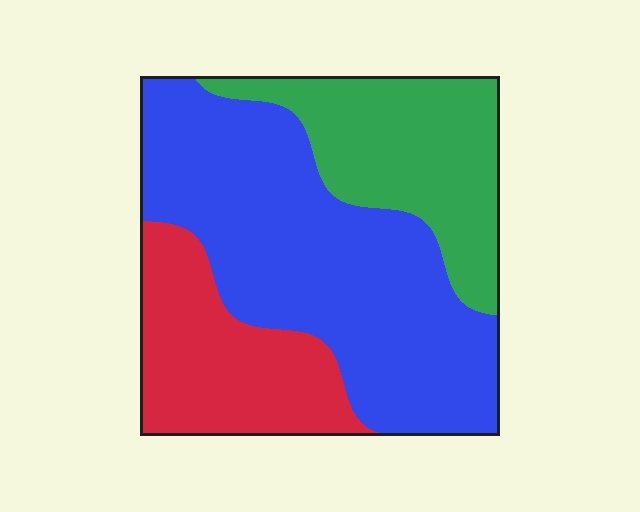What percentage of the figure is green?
Green takes up about one quarter (1/4) of the figure.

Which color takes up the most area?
Blue, at roughly 50%.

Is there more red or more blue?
Blue.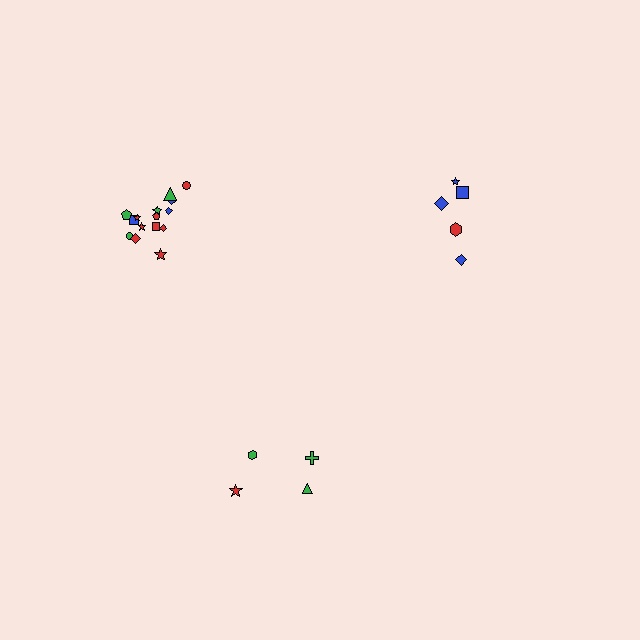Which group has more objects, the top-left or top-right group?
The top-left group.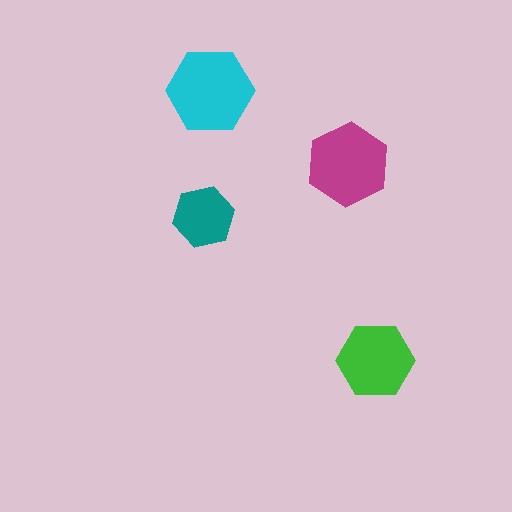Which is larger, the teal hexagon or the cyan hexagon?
The cyan one.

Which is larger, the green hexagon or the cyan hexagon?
The cyan one.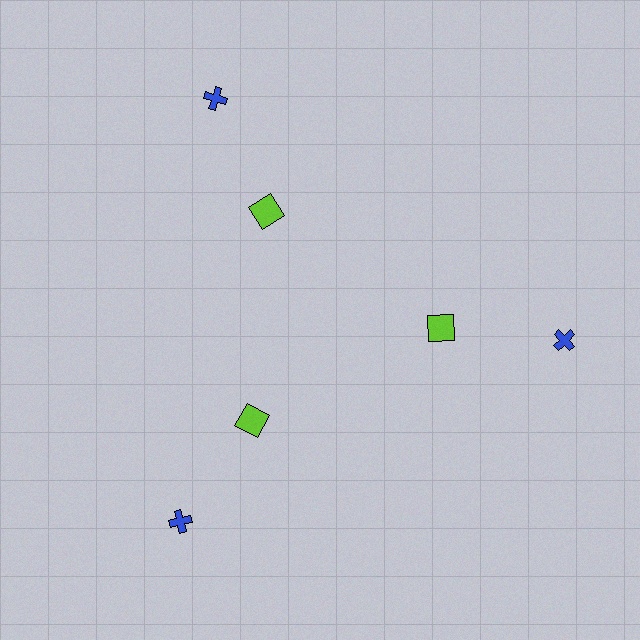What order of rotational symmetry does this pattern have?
This pattern has 3-fold rotational symmetry.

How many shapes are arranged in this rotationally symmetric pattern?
There are 6 shapes, arranged in 3 groups of 2.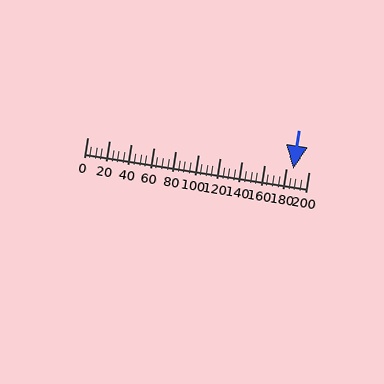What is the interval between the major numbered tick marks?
The major tick marks are spaced 20 units apart.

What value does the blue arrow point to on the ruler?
The blue arrow points to approximately 187.